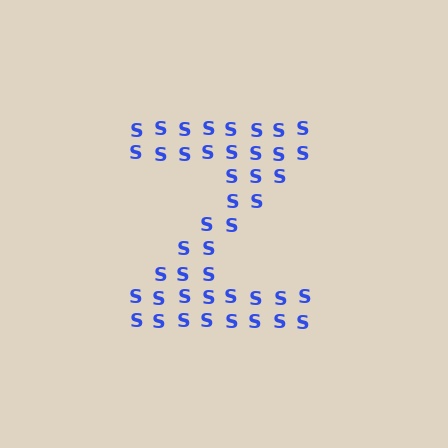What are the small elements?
The small elements are letter S's.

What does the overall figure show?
The overall figure shows the letter Z.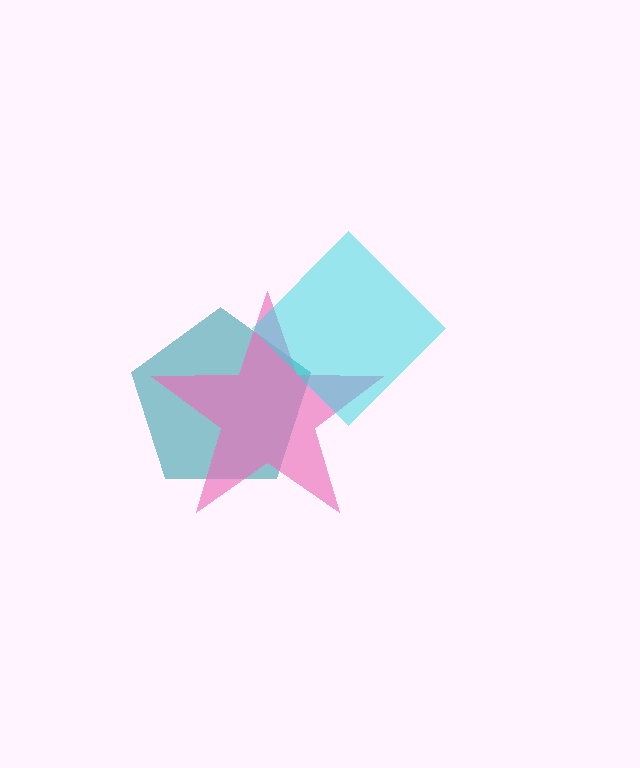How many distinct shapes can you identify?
There are 3 distinct shapes: a teal pentagon, a pink star, a cyan diamond.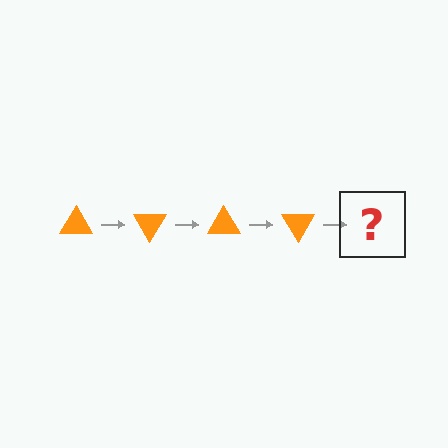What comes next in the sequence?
The next element should be an orange triangle rotated 240 degrees.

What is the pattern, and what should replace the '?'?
The pattern is that the triangle rotates 60 degrees each step. The '?' should be an orange triangle rotated 240 degrees.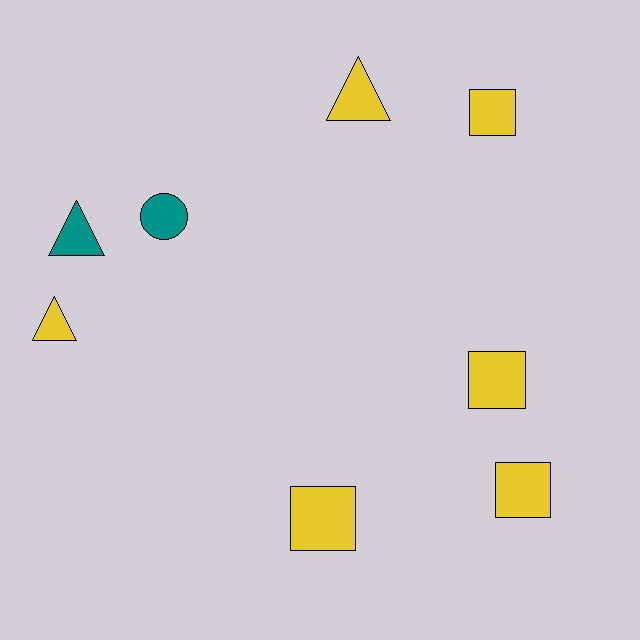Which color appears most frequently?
Yellow, with 6 objects.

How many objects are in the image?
There are 8 objects.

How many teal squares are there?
There are no teal squares.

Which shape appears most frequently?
Square, with 4 objects.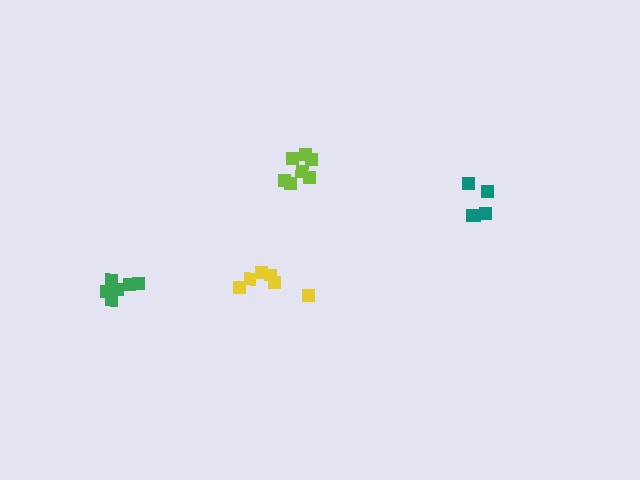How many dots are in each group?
Group 1: 7 dots, Group 2: 6 dots, Group 3: 6 dots, Group 4: 5 dots (24 total).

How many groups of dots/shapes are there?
There are 4 groups.